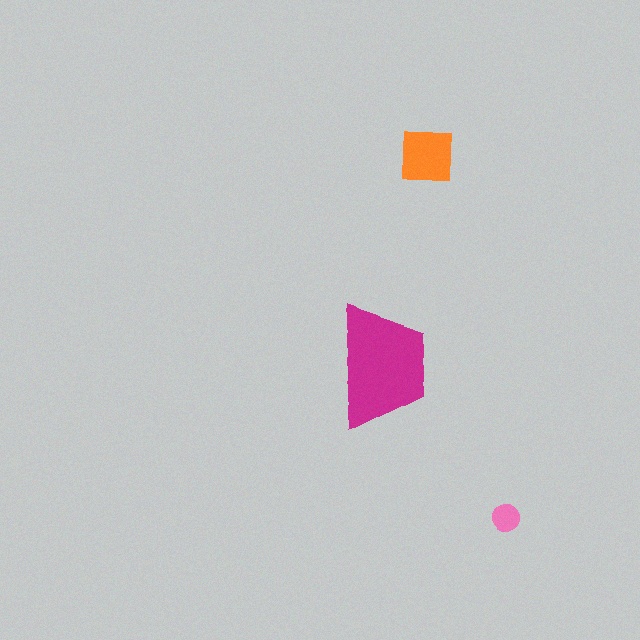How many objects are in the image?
There are 3 objects in the image.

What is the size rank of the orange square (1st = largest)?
2nd.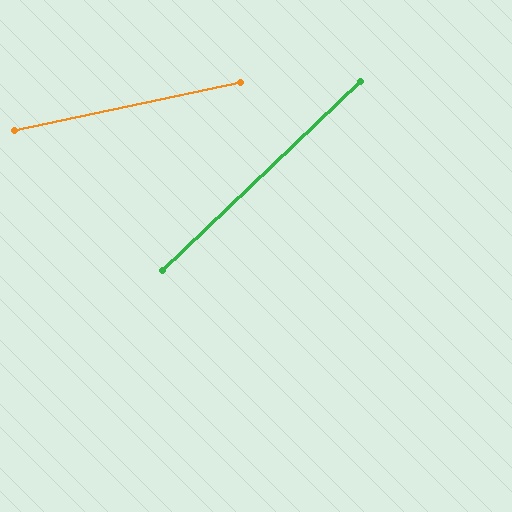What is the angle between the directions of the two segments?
Approximately 32 degrees.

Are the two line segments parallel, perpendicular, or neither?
Neither parallel nor perpendicular — they differ by about 32°.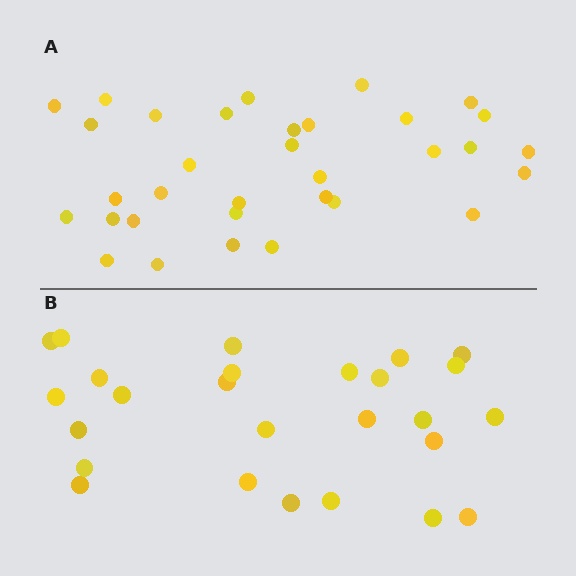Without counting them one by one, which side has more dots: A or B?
Region A (the top region) has more dots.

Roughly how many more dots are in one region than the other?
Region A has roughly 8 or so more dots than region B.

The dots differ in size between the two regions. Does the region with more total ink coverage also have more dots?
No. Region B has more total ink coverage because its dots are larger, but region A actually contains more individual dots. Total area can be misleading — the number of items is what matters here.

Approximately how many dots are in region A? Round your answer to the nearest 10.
About 30 dots. (The exact count is 33, which rounds to 30.)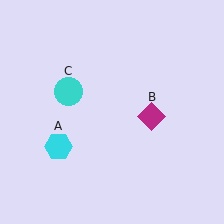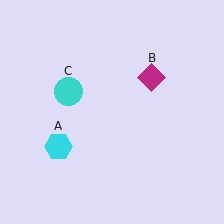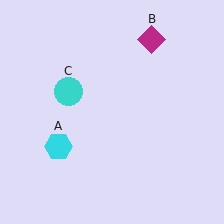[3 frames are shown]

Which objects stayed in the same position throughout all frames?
Cyan hexagon (object A) and cyan circle (object C) remained stationary.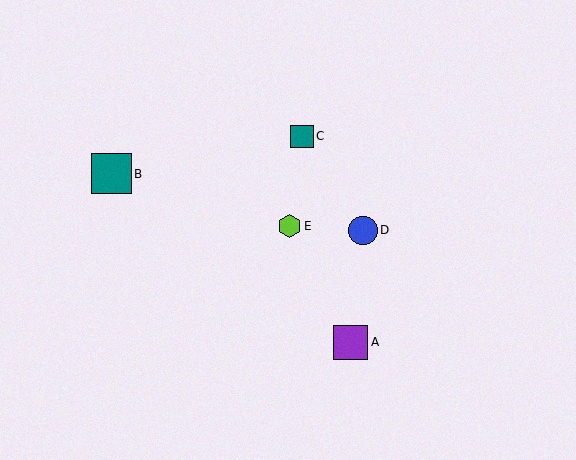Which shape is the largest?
The teal square (labeled B) is the largest.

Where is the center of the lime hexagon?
The center of the lime hexagon is at (290, 226).